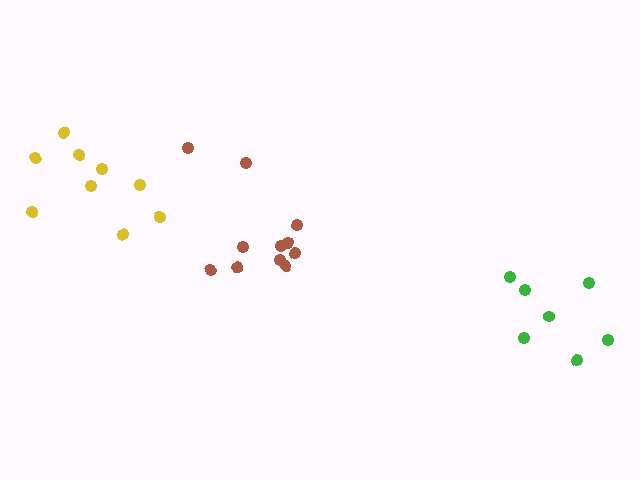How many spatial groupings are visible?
There are 3 spatial groupings.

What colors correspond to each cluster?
The clusters are colored: green, brown, yellow.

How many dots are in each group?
Group 1: 7 dots, Group 2: 11 dots, Group 3: 9 dots (27 total).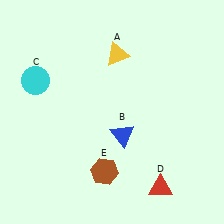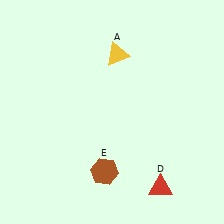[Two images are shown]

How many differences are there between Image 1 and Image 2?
There are 2 differences between the two images.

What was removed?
The cyan circle (C), the blue triangle (B) were removed in Image 2.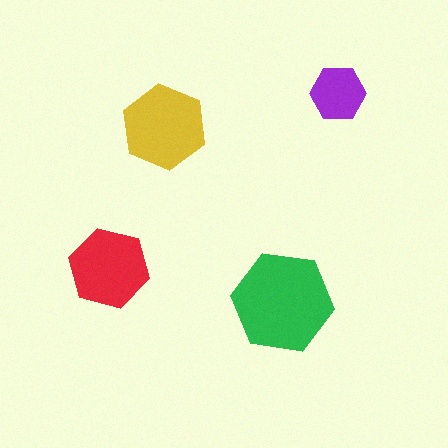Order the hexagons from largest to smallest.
the green one, the yellow one, the red one, the purple one.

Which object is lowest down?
The green hexagon is bottommost.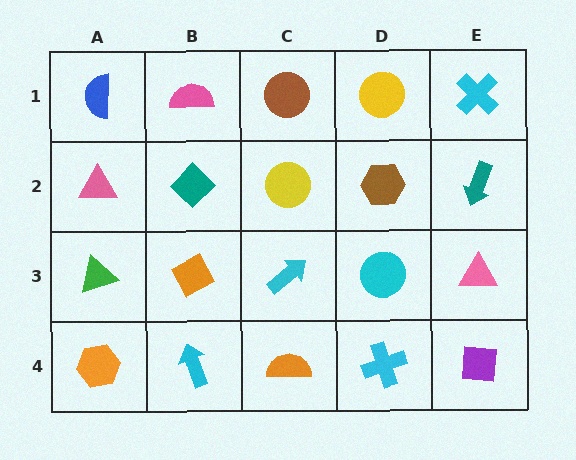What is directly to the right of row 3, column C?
A cyan circle.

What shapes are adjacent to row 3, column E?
A teal arrow (row 2, column E), a purple square (row 4, column E), a cyan circle (row 3, column D).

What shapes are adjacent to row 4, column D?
A cyan circle (row 3, column D), an orange semicircle (row 4, column C), a purple square (row 4, column E).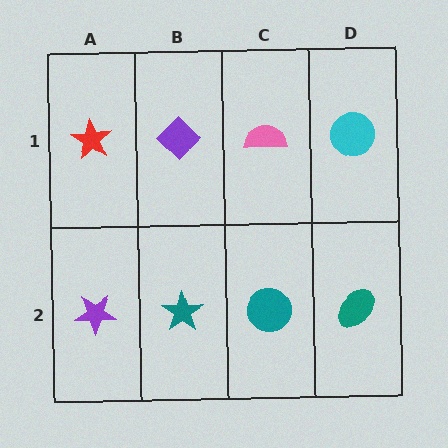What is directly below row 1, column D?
A teal ellipse.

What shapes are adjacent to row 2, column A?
A red star (row 1, column A), a teal star (row 2, column B).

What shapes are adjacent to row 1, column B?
A teal star (row 2, column B), a red star (row 1, column A), a pink semicircle (row 1, column C).